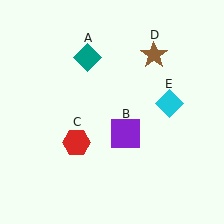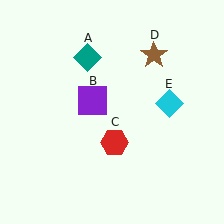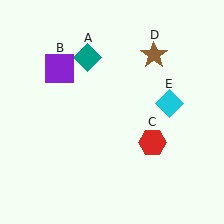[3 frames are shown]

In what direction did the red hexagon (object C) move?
The red hexagon (object C) moved right.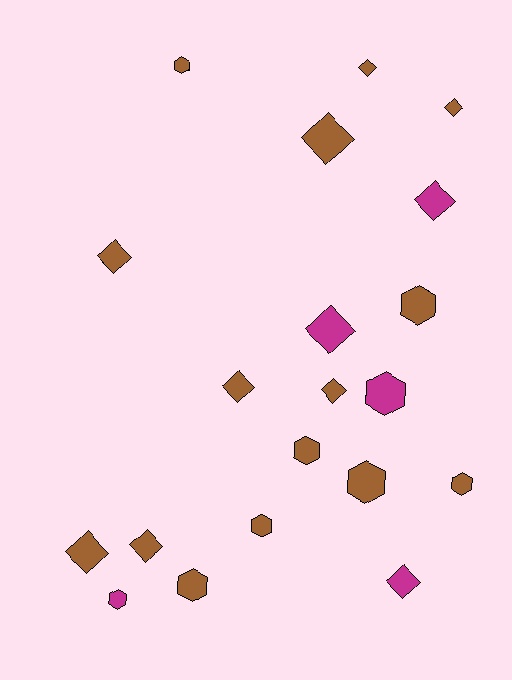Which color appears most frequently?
Brown, with 15 objects.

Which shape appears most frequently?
Diamond, with 11 objects.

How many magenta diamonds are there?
There are 3 magenta diamonds.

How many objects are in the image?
There are 20 objects.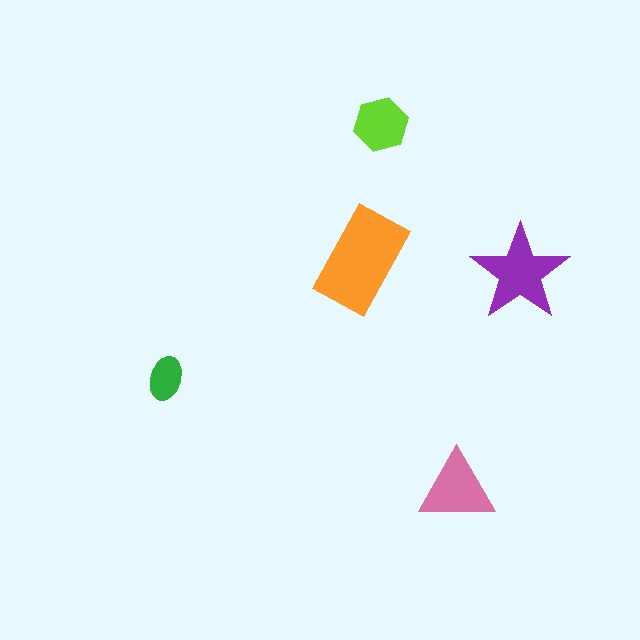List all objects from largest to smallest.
The orange rectangle, the purple star, the pink triangle, the lime hexagon, the green ellipse.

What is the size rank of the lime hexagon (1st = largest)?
4th.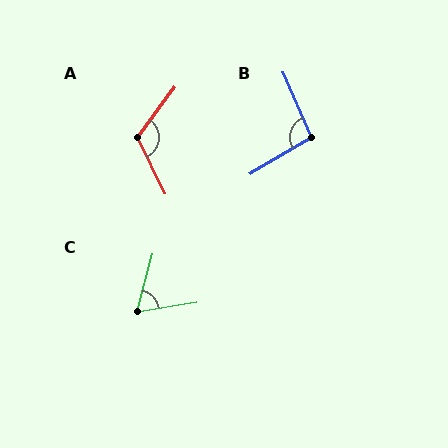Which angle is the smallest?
C, at approximately 66 degrees.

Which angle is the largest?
A, at approximately 117 degrees.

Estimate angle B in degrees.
Approximately 98 degrees.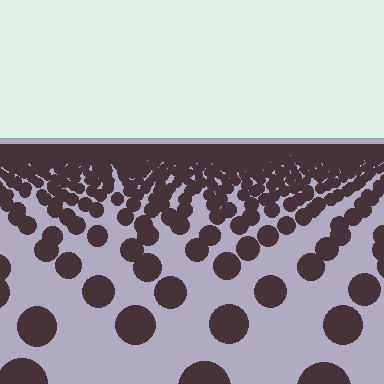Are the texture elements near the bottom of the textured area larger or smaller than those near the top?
Larger. Near the bottom, elements are closer to the viewer and appear at a bigger on-screen size.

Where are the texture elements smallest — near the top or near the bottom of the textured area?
Near the top.